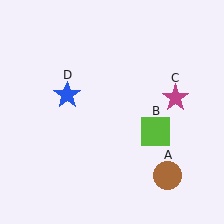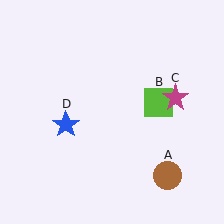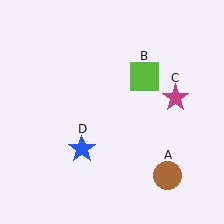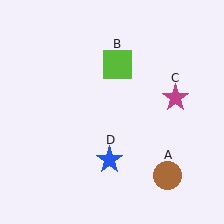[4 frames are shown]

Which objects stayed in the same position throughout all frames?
Brown circle (object A) and magenta star (object C) remained stationary.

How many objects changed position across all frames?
2 objects changed position: lime square (object B), blue star (object D).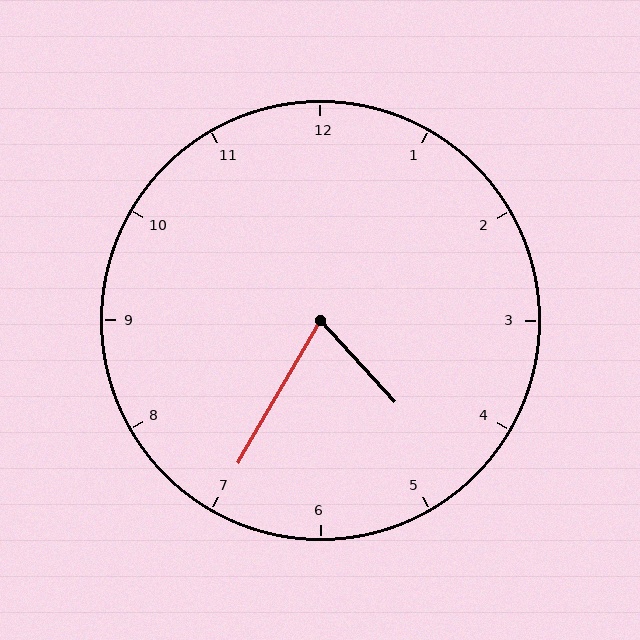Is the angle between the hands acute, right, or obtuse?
It is acute.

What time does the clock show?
4:35.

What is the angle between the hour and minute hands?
Approximately 72 degrees.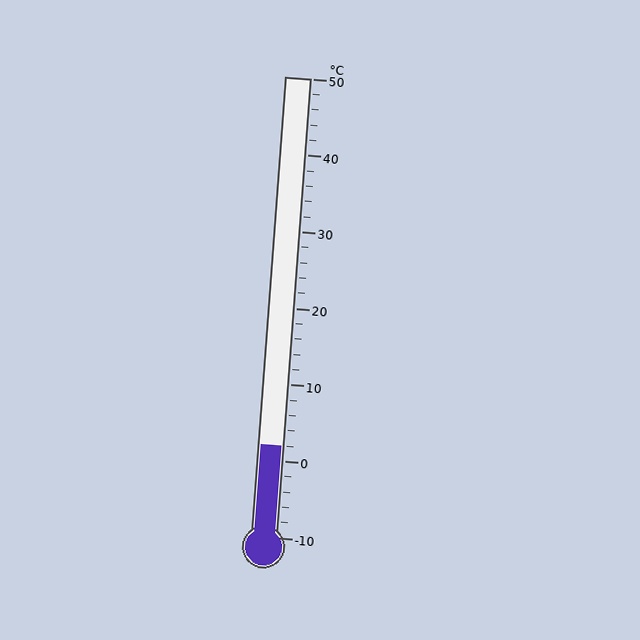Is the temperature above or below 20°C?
The temperature is below 20°C.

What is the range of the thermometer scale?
The thermometer scale ranges from -10°C to 50°C.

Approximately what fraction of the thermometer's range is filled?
The thermometer is filled to approximately 20% of its range.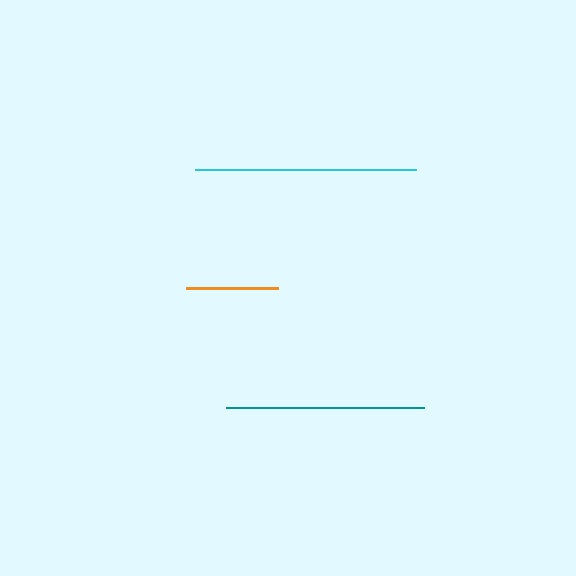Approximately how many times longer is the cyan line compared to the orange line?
The cyan line is approximately 2.4 times the length of the orange line.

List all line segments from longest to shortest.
From longest to shortest: cyan, teal, orange.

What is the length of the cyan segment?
The cyan segment is approximately 221 pixels long.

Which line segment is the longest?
The cyan line is the longest at approximately 221 pixels.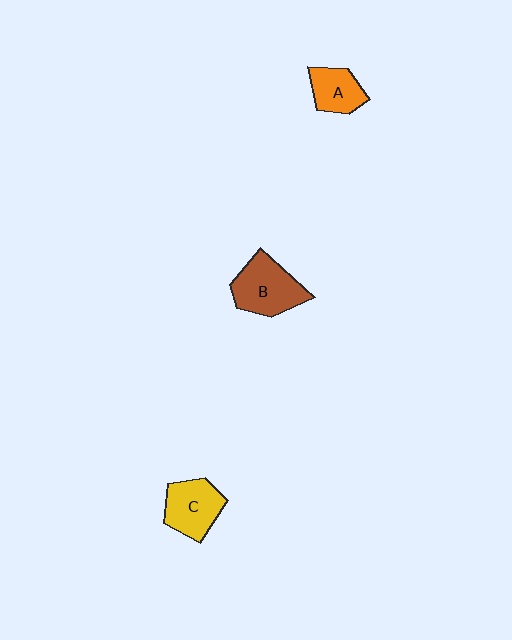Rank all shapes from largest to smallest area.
From largest to smallest: B (brown), C (yellow), A (orange).